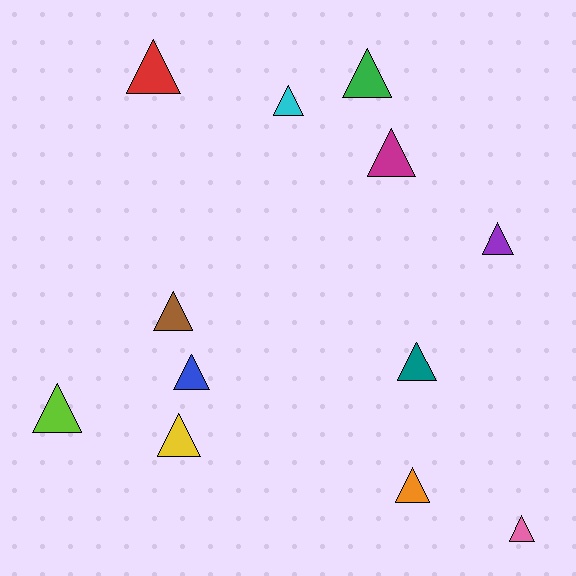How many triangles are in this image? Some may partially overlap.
There are 12 triangles.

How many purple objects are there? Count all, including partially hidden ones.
There is 1 purple object.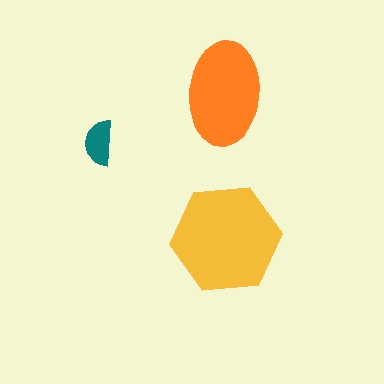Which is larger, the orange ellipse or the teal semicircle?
The orange ellipse.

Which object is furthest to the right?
The yellow hexagon is rightmost.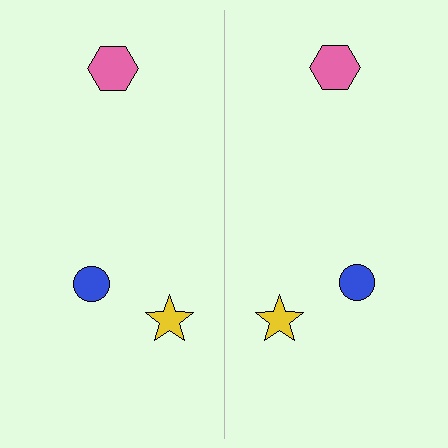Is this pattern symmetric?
Yes, this pattern has bilateral (reflection) symmetry.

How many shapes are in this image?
There are 6 shapes in this image.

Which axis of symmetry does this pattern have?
The pattern has a vertical axis of symmetry running through the center of the image.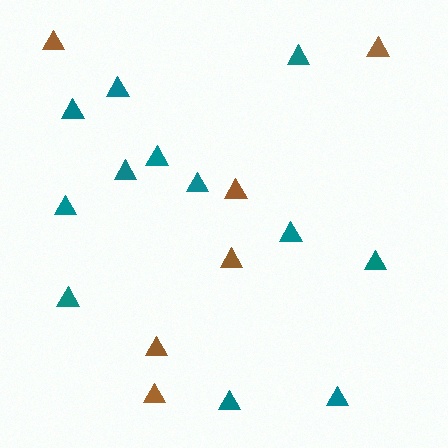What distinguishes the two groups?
There are 2 groups: one group of teal triangles (12) and one group of brown triangles (6).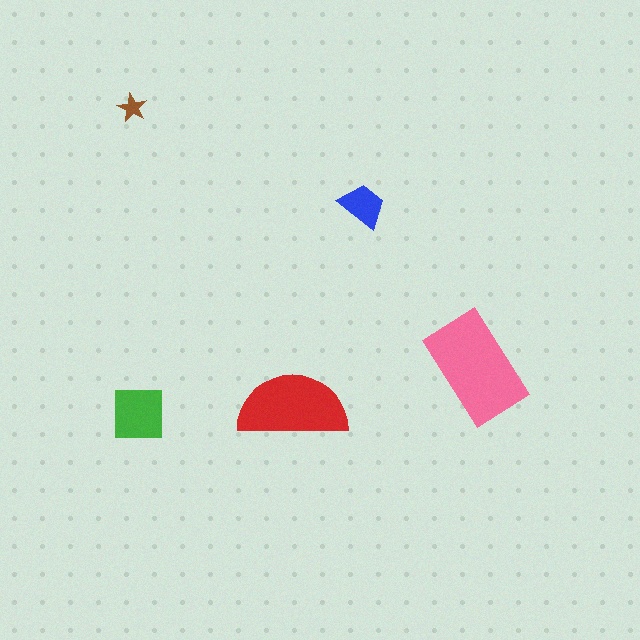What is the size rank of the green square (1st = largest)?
3rd.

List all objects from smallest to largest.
The brown star, the blue trapezoid, the green square, the red semicircle, the pink rectangle.